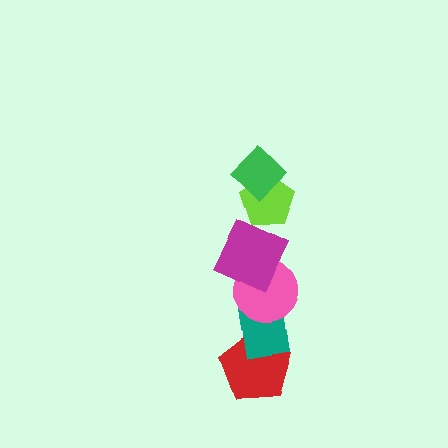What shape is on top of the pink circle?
The magenta square is on top of the pink circle.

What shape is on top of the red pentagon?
The teal rectangle is on top of the red pentagon.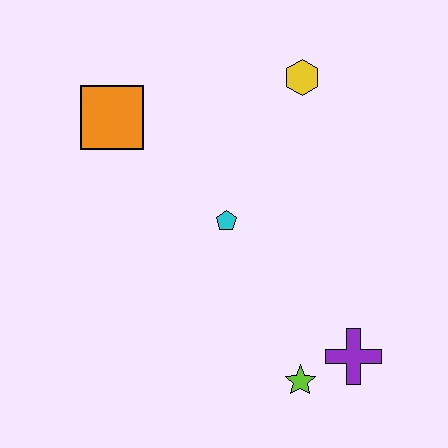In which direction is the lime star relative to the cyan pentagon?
The lime star is below the cyan pentagon.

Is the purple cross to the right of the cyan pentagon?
Yes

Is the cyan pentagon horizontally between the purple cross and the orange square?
Yes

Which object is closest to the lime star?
The purple cross is closest to the lime star.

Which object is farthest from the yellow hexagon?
The lime star is farthest from the yellow hexagon.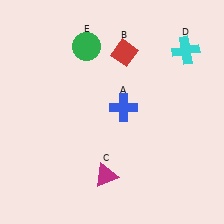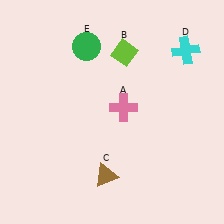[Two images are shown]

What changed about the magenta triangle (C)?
In Image 1, C is magenta. In Image 2, it changed to brown.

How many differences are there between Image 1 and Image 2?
There are 3 differences between the two images.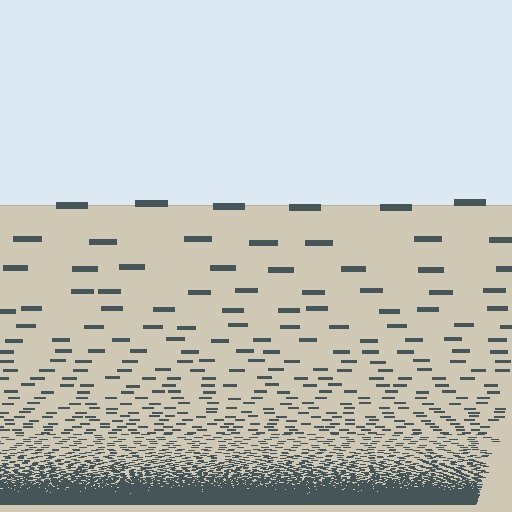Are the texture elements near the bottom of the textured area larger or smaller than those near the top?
Smaller. The gradient is inverted — elements near the bottom are smaller and denser.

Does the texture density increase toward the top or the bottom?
Density increases toward the bottom.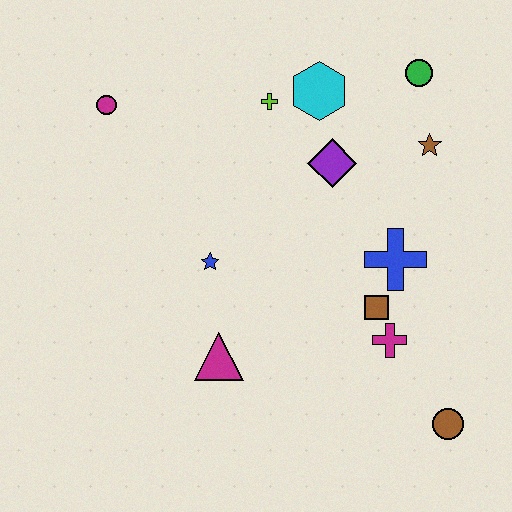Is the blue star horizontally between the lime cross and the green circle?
No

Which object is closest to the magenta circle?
The lime cross is closest to the magenta circle.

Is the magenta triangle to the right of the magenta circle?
Yes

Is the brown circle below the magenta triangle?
Yes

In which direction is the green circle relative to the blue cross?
The green circle is above the blue cross.